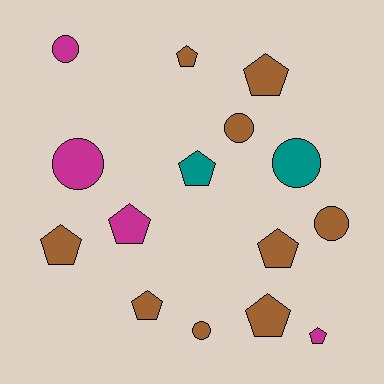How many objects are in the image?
There are 15 objects.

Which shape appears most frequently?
Pentagon, with 9 objects.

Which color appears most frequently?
Brown, with 9 objects.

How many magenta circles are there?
There are 2 magenta circles.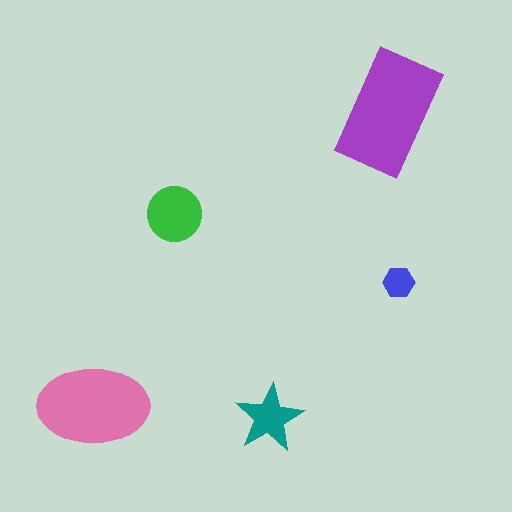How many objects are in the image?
There are 5 objects in the image.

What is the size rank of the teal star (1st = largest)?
4th.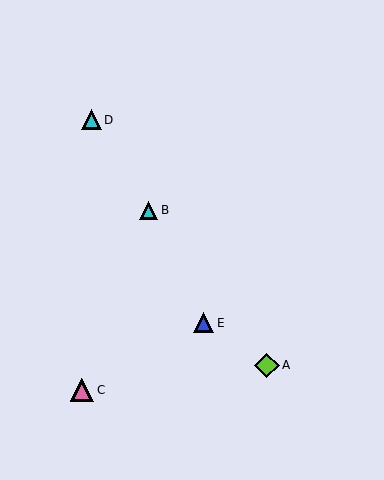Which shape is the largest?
The lime diamond (labeled A) is the largest.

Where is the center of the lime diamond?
The center of the lime diamond is at (267, 365).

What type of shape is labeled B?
Shape B is a cyan triangle.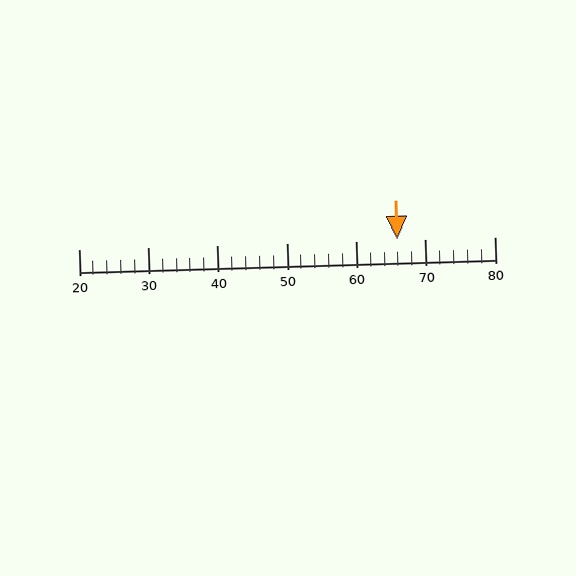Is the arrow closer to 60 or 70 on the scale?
The arrow is closer to 70.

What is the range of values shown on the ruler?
The ruler shows values from 20 to 80.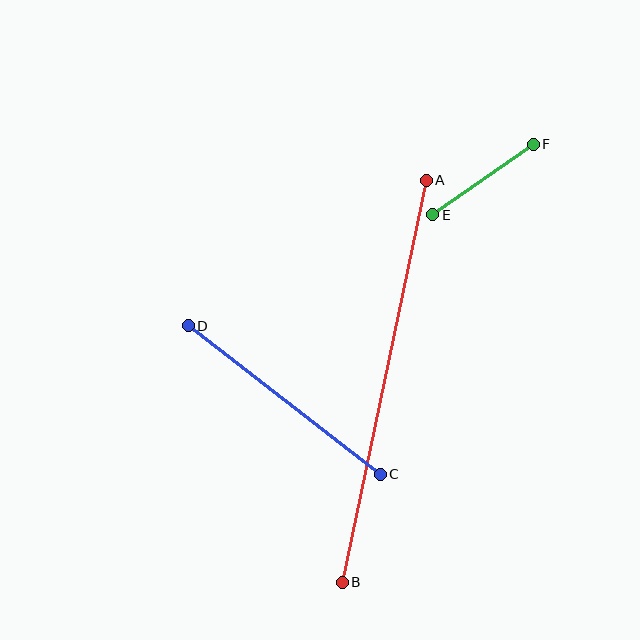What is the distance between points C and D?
The distance is approximately 243 pixels.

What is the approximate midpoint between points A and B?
The midpoint is at approximately (384, 381) pixels.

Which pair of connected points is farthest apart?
Points A and B are farthest apart.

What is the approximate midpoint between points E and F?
The midpoint is at approximately (483, 179) pixels.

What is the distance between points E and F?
The distance is approximately 123 pixels.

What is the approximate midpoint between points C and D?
The midpoint is at approximately (284, 400) pixels.